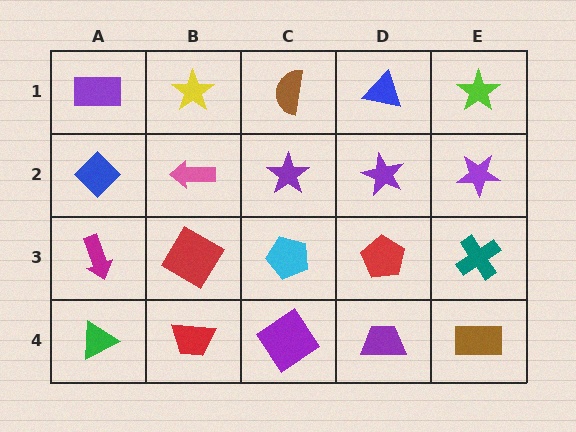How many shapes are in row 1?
5 shapes.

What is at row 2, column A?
A blue diamond.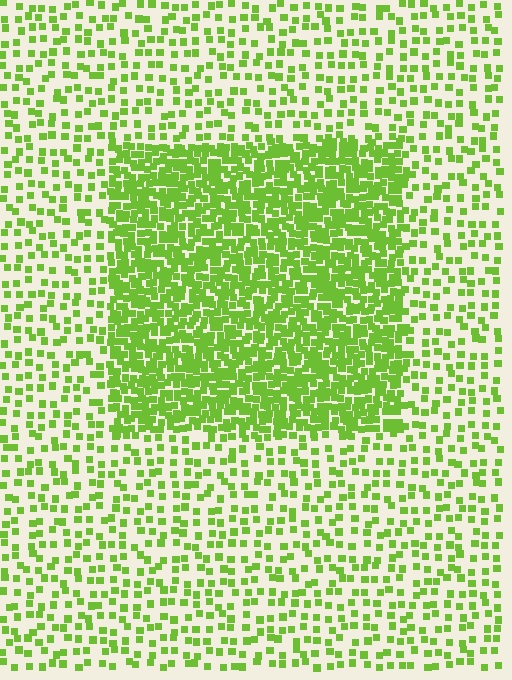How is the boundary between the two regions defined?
The boundary is defined by a change in element density (approximately 2.8x ratio). All elements are the same color, size, and shape.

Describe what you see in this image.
The image contains small lime elements arranged at two different densities. A rectangle-shaped region is visible where the elements are more densely packed than the surrounding area.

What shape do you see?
I see a rectangle.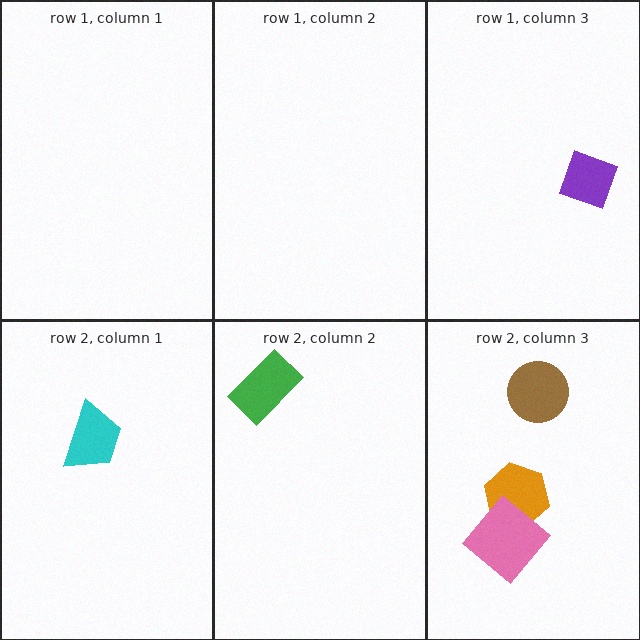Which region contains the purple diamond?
The row 1, column 3 region.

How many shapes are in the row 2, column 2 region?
1.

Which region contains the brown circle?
The row 2, column 3 region.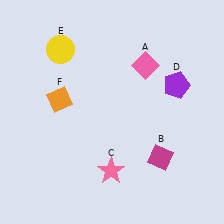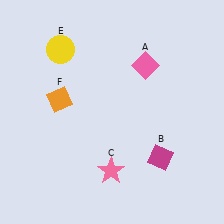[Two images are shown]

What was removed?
The purple pentagon (D) was removed in Image 2.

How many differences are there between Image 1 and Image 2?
There is 1 difference between the two images.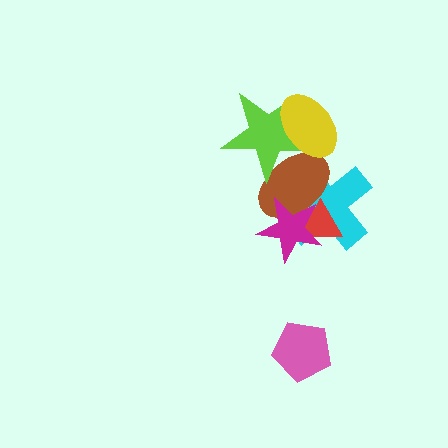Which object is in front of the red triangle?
The magenta star is in front of the red triangle.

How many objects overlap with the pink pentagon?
0 objects overlap with the pink pentagon.